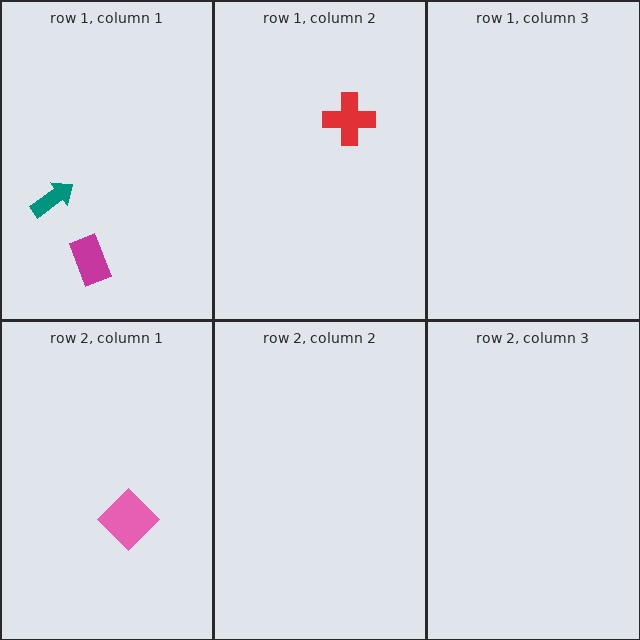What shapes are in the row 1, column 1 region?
The magenta rectangle, the teal arrow.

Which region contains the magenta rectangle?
The row 1, column 1 region.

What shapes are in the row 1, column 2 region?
The red cross.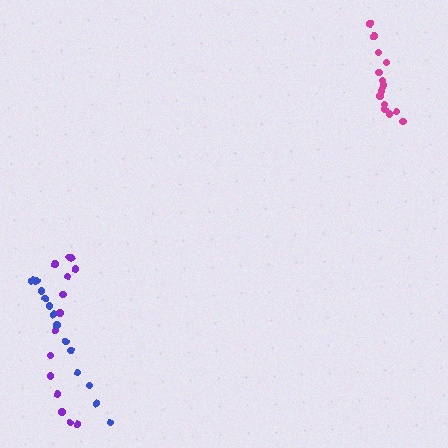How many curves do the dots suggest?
There are 3 distinct paths.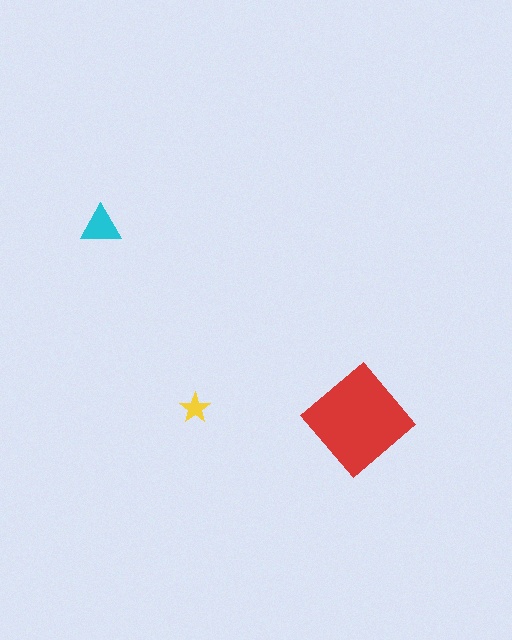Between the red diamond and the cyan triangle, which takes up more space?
The red diamond.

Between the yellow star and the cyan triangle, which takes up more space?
The cyan triangle.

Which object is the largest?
The red diamond.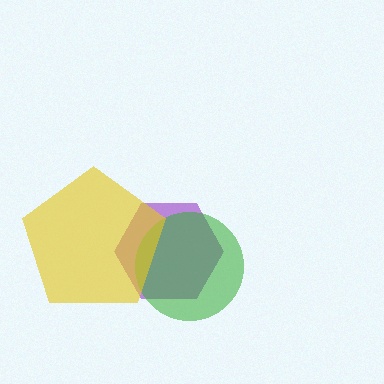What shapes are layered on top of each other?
The layered shapes are: a purple hexagon, a green circle, a yellow pentagon.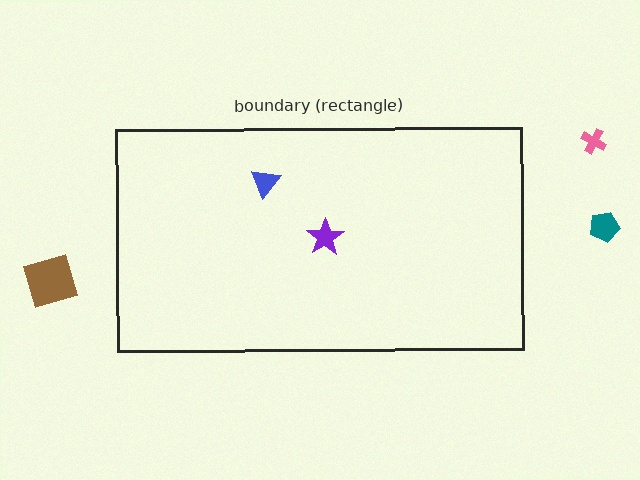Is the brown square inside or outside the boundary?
Outside.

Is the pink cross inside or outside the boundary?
Outside.